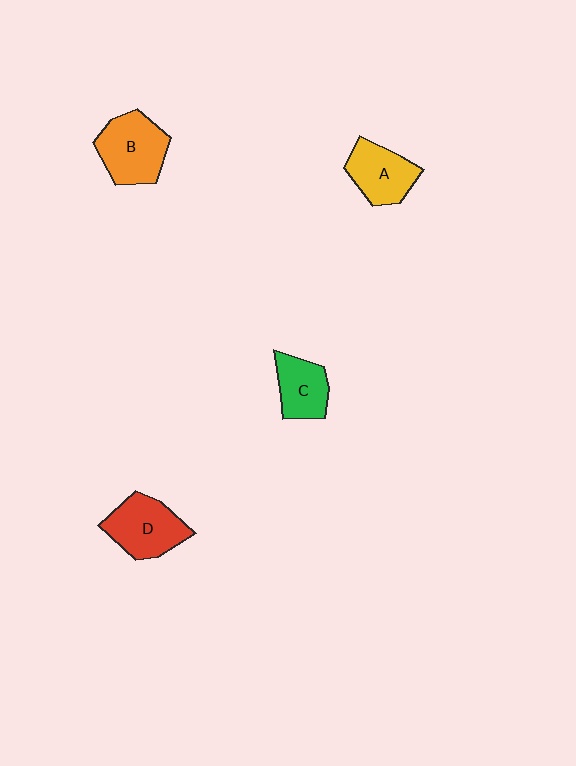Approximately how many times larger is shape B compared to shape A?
Approximately 1.2 times.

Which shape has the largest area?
Shape B (orange).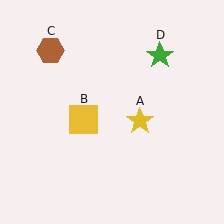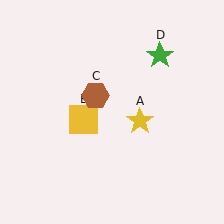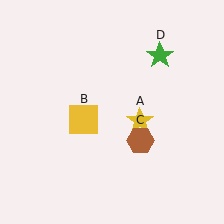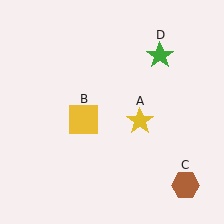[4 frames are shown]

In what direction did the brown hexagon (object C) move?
The brown hexagon (object C) moved down and to the right.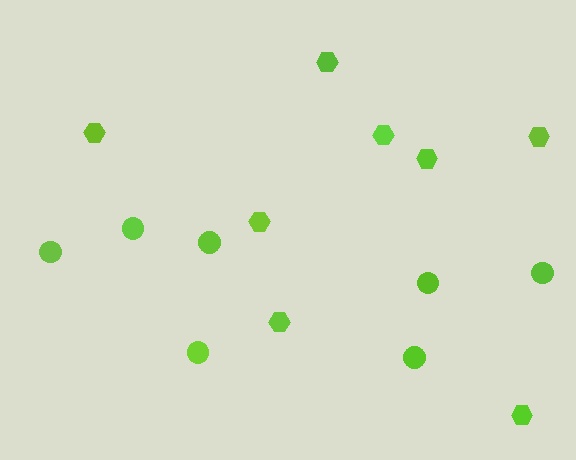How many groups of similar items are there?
There are 2 groups: one group of circles (7) and one group of hexagons (8).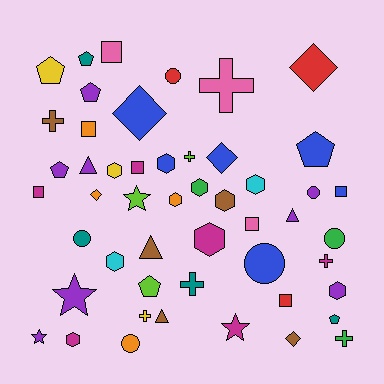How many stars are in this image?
There are 4 stars.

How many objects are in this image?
There are 50 objects.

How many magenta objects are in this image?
There are 6 magenta objects.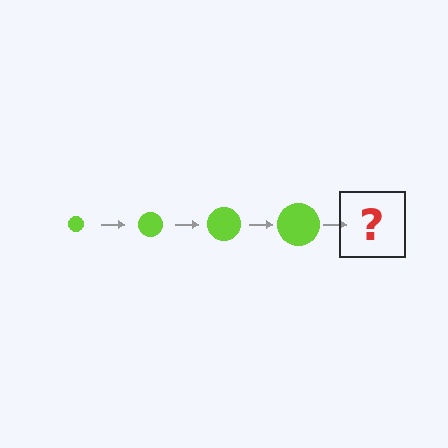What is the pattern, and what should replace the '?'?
The pattern is that the circle gets progressively larger each step. The '?' should be a lime circle, larger than the previous one.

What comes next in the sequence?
The next element should be a lime circle, larger than the previous one.